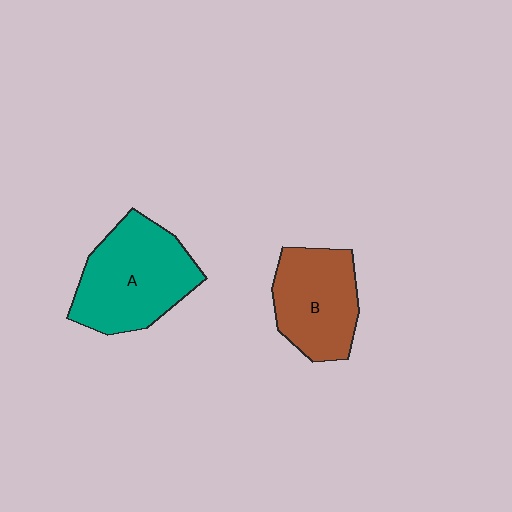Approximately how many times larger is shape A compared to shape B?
Approximately 1.3 times.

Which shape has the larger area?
Shape A (teal).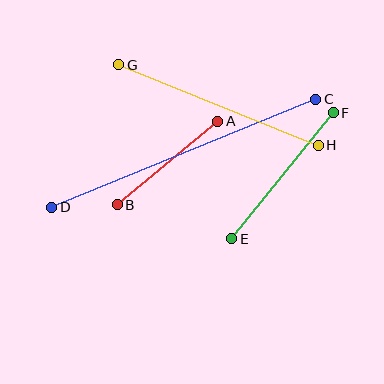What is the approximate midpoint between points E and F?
The midpoint is at approximately (283, 176) pixels.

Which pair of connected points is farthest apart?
Points C and D are farthest apart.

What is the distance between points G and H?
The distance is approximately 215 pixels.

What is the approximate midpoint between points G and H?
The midpoint is at approximately (219, 105) pixels.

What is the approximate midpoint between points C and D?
The midpoint is at approximately (184, 153) pixels.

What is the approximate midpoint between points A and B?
The midpoint is at approximately (168, 163) pixels.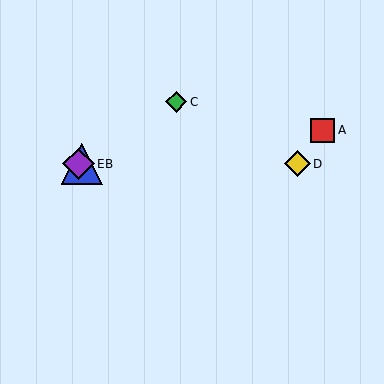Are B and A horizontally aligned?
No, B is at y≈164 and A is at y≈130.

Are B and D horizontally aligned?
Yes, both are at y≈164.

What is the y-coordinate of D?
Object D is at y≈164.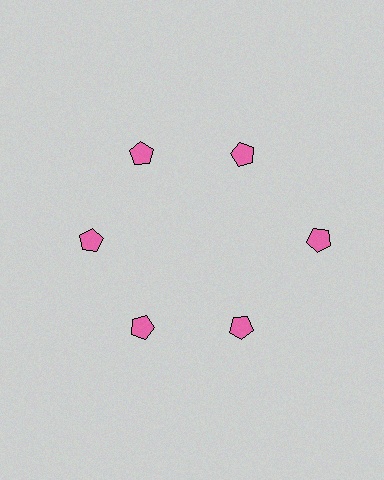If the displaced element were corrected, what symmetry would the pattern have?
It would have 6-fold rotational symmetry — the pattern would map onto itself every 60 degrees.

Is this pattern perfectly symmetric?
No. The 6 pink pentagons are arranged in a ring, but one element near the 3 o'clock position is pushed outward from the center, breaking the 6-fold rotational symmetry.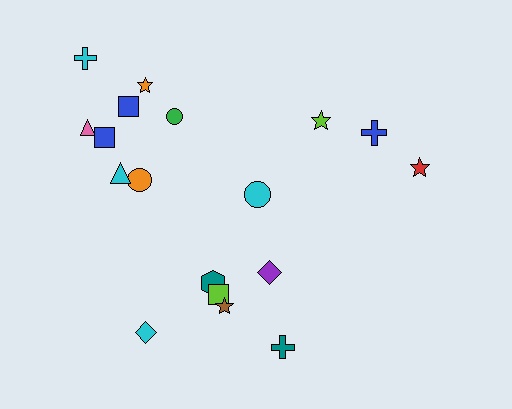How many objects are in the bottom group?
There are 7 objects.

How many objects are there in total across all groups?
There are 18 objects.